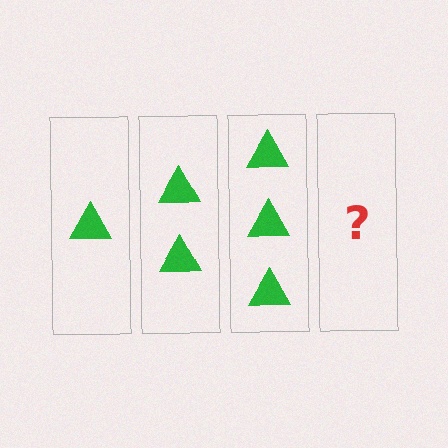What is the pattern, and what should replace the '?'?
The pattern is that each step adds one more triangle. The '?' should be 4 triangles.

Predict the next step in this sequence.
The next step is 4 triangles.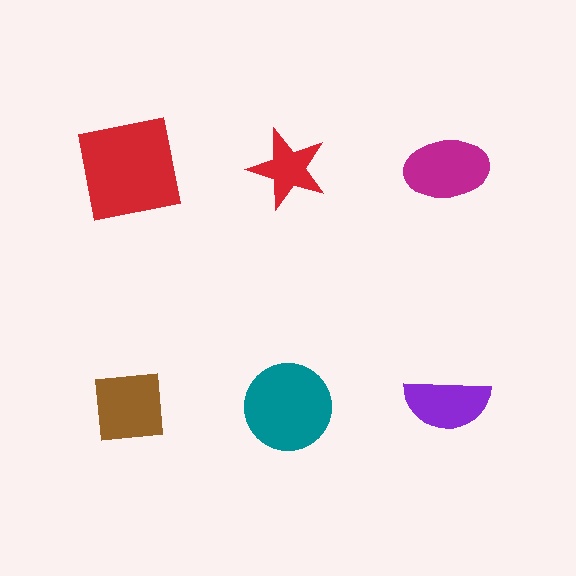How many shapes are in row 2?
3 shapes.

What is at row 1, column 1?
A red square.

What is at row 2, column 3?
A purple semicircle.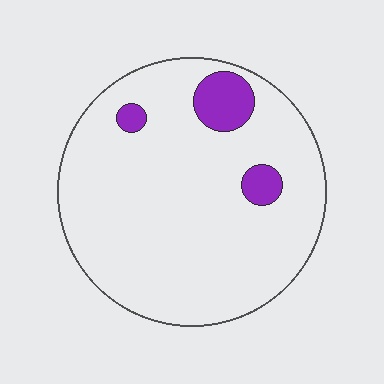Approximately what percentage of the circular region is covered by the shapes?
Approximately 10%.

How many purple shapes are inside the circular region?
3.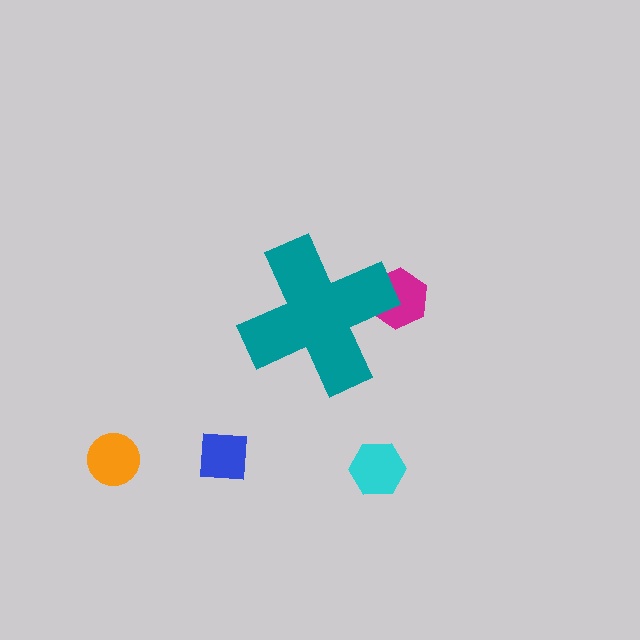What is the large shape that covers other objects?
A teal cross.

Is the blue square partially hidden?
No, the blue square is fully visible.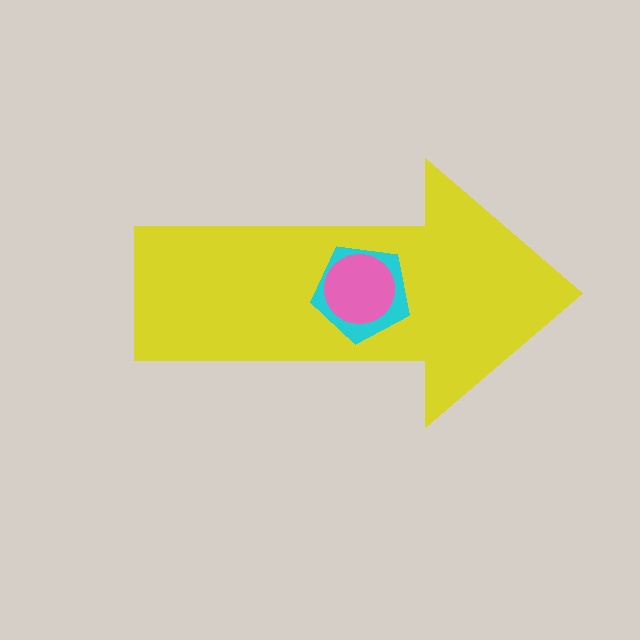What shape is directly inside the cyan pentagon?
The pink circle.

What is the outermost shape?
The yellow arrow.